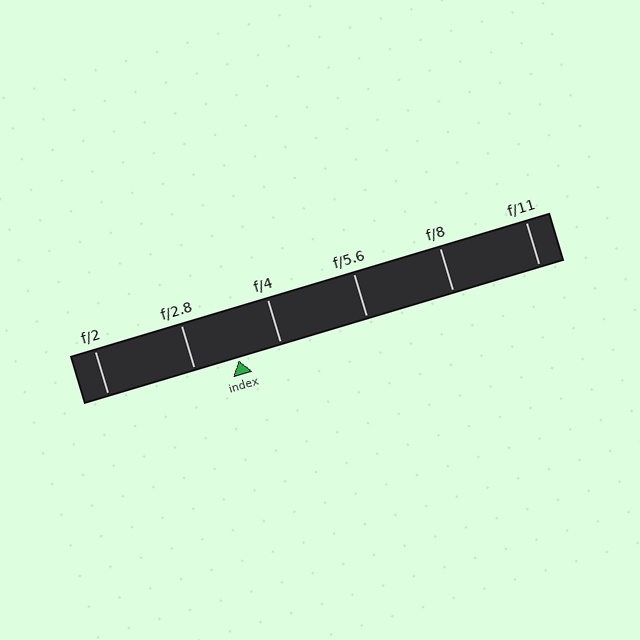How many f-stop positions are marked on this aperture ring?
There are 6 f-stop positions marked.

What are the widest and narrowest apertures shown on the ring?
The widest aperture shown is f/2 and the narrowest is f/11.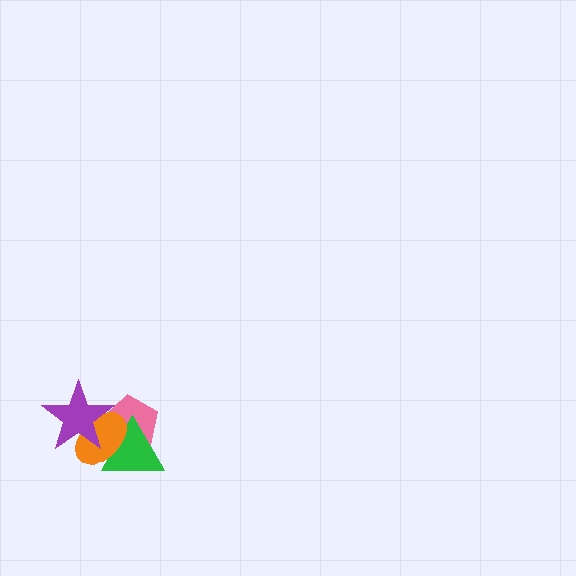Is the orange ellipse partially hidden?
Yes, it is partially covered by another shape.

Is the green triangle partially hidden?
Yes, it is partially covered by another shape.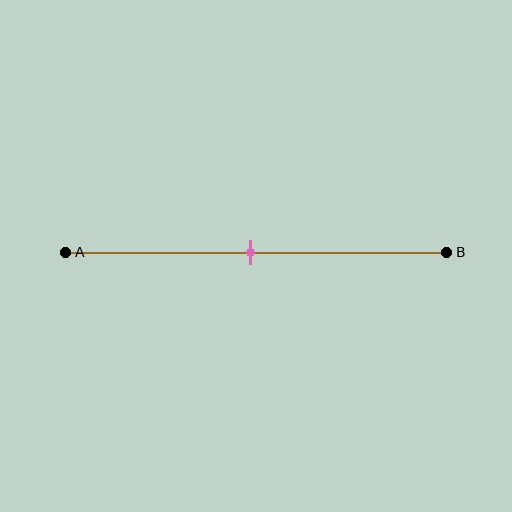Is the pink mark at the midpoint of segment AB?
Yes, the mark is approximately at the midpoint.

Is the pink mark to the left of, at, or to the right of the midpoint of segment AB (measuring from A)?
The pink mark is approximately at the midpoint of segment AB.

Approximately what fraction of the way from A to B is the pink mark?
The pink mark is approximately 50% of the way from A to B.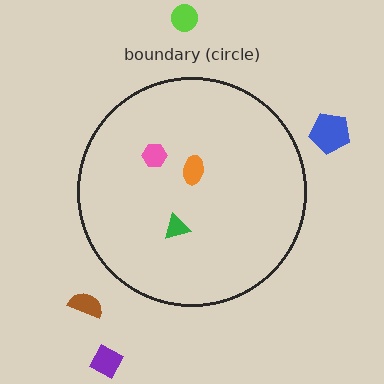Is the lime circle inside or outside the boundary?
Outside.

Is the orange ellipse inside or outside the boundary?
Inside.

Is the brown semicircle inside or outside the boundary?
Outside.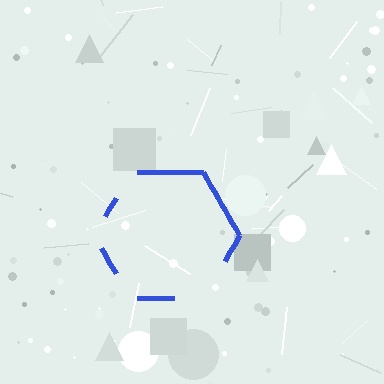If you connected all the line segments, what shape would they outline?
They would outline a hexagon.